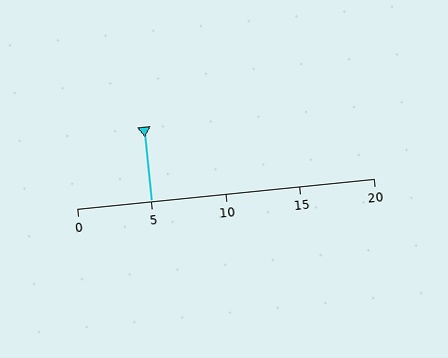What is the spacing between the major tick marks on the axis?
The major ticks are spaced 5 apart.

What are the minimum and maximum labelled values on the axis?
The axis runs from 0 to 20.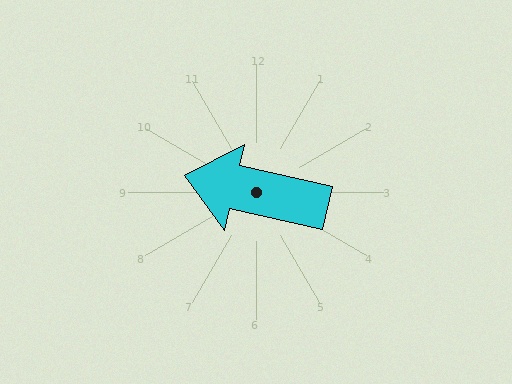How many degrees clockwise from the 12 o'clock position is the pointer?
Approximately 283 degrees.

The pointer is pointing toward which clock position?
Roughly 9 o'clock.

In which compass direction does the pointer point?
West.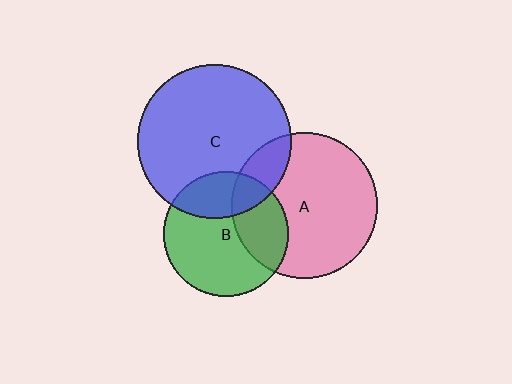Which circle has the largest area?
Circle C (blue).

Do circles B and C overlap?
Yes.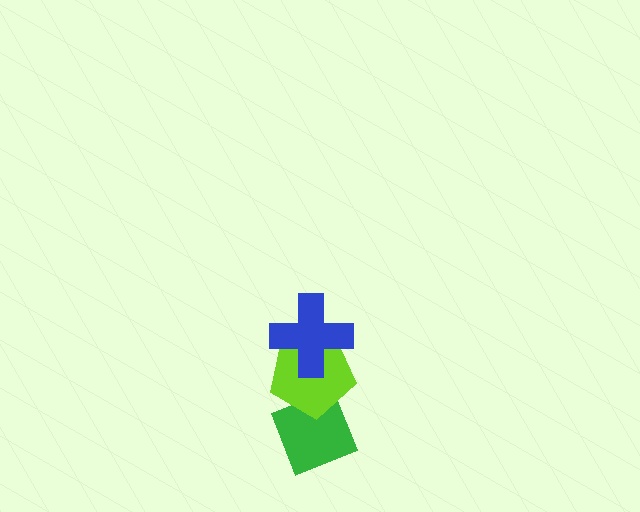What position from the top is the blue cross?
The blue cross is 1st from the top.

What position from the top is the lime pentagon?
The lime pentagon is 2nd from the top.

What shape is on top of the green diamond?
The lime pentagon is on top of the green diamond.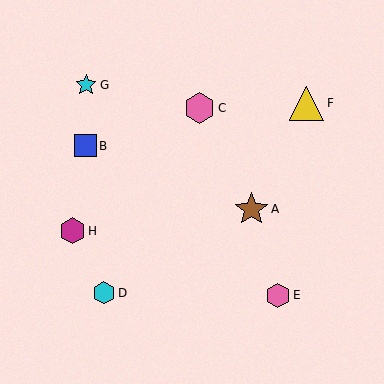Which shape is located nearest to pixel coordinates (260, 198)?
The brown star (labeled A) at (251, 209) is nearest to that location.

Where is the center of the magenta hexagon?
The center of the magenta hexagon is at (72, 231).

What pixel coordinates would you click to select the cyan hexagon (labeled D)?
Click at (104, 293) to select the cyan hexagon D.